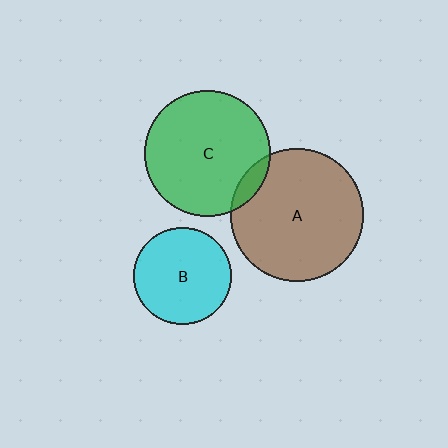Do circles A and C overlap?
Yes.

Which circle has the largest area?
Circle A (brown).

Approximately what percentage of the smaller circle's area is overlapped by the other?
Approximately 10%.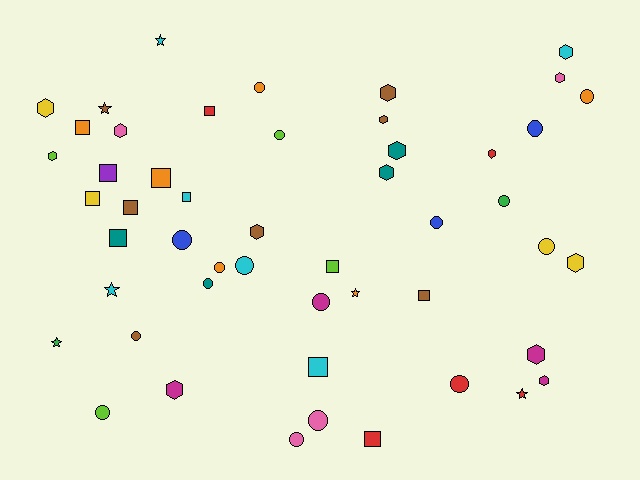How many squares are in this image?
There are 12 squares.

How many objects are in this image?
There are 50 objects.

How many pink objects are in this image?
There are 4 pink objects.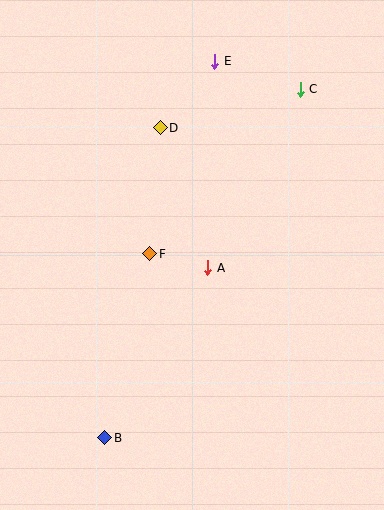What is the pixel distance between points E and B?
The distance between E and B is 392 pixels.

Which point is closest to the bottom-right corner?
Point B is closest to the bottom-right corner.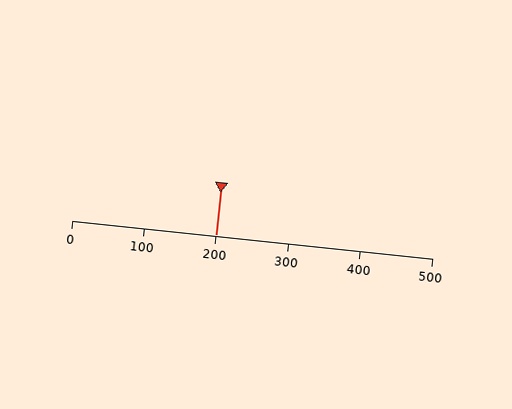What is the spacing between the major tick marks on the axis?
The major ticks are spaced 100 apart.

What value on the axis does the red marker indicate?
The marker indicates approximately 200.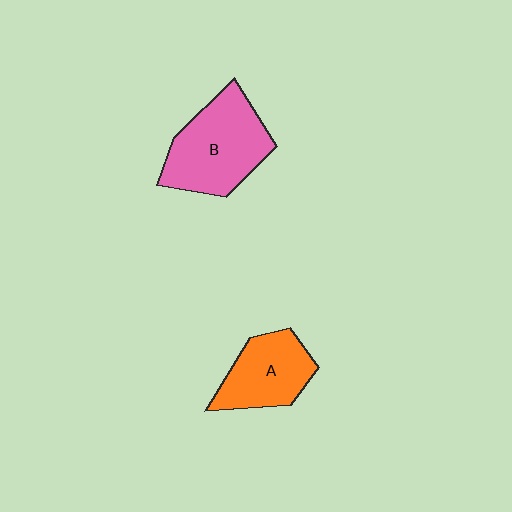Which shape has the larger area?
Shape B (pink).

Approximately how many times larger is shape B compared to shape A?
Approximately 1.4 times.